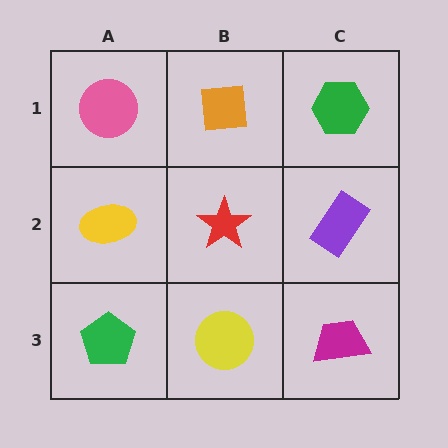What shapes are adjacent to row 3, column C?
A purple rectangle (row 2, column C), a yellow circle (row 3, column B).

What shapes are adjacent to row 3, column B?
A red star (row 2, column B), a green pentagon (row 3, column A), a magenta trapezoid (row 3, column C).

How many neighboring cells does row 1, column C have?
2.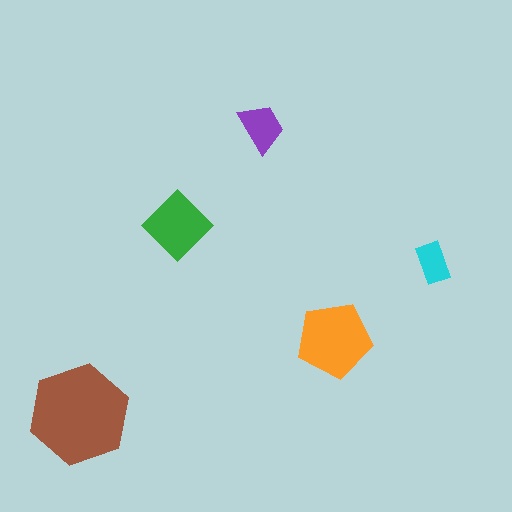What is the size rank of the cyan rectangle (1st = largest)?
5th.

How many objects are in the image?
There are 5 objects in the image.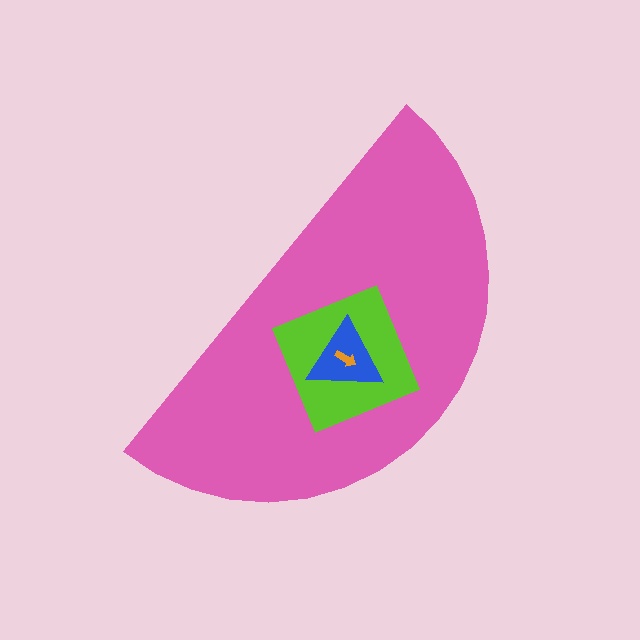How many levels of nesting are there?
4.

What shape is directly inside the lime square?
The blue triangle.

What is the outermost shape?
The pink semicircle.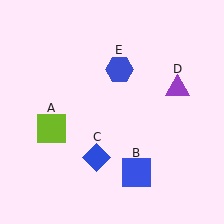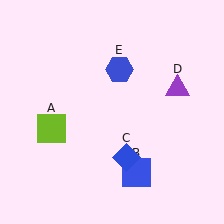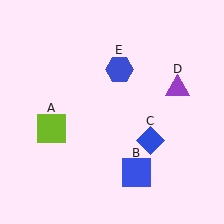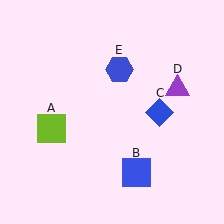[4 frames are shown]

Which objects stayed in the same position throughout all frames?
Lime square (object A) and blue square (object B) and purple triangle (object D) and blue hexagon (object E) remained stationary.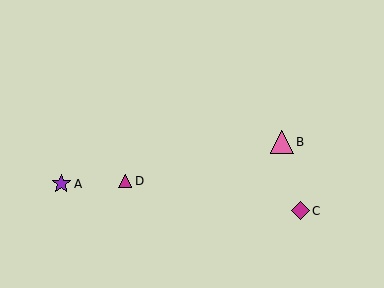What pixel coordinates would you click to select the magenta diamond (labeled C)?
Click at (300, 211) to select the magenta diamond C.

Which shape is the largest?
The pink triangle (labeled B) is the largest.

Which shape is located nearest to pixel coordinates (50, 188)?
The purple star (labeled A) at (61, 184) is nearest to that location.